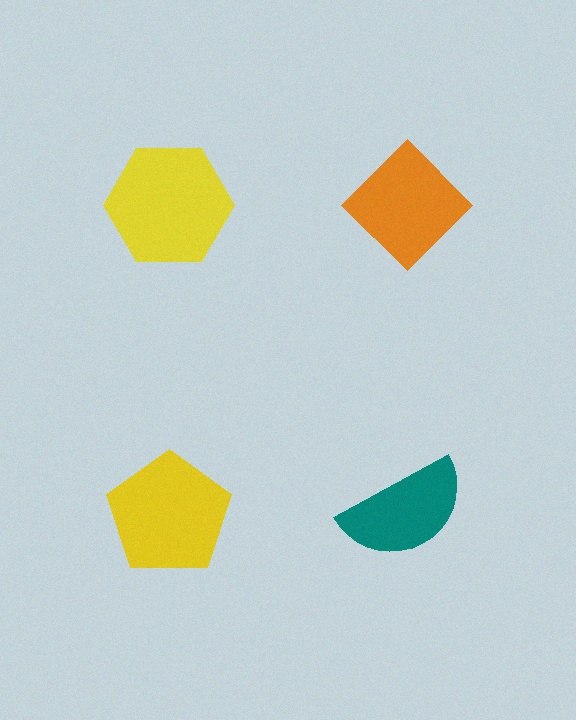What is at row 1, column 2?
An orange diamond.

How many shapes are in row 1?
2 shapes.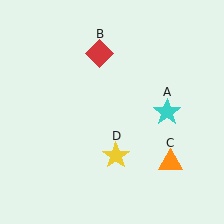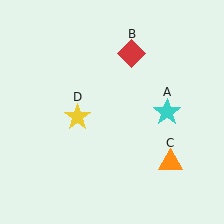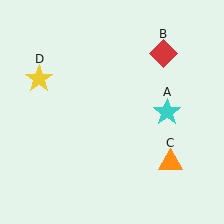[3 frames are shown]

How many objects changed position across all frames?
2 objects changed position: red diamond (object B), yellow star (object D).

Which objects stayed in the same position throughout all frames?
Cyan star (object A) and orange triangle (object C) remained stationary.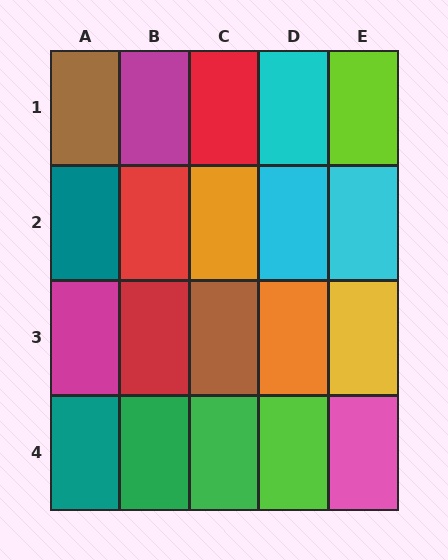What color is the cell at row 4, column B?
Green.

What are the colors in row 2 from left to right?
Teal, red, orange, cyan, cyan.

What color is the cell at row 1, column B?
Magenta.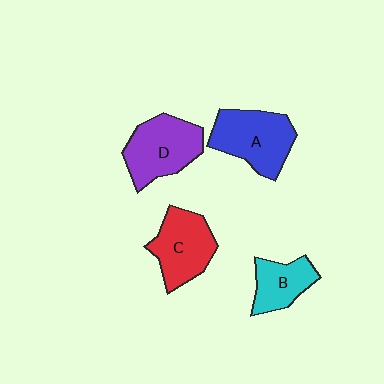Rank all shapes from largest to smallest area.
From largest to smallest: A (blue), D (purple), C (red), B (cyan).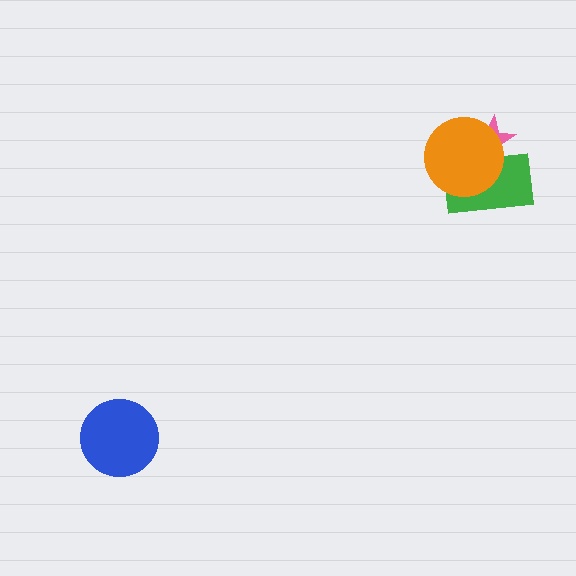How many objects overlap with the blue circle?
0 objects overlap with the blue circle.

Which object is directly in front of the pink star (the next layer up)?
The green rectangle is directly in front of the pink star.